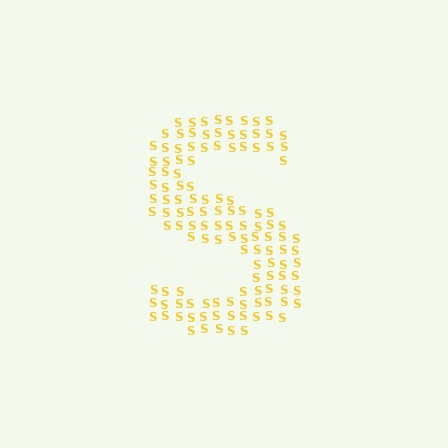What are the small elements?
The small elements are letter S's.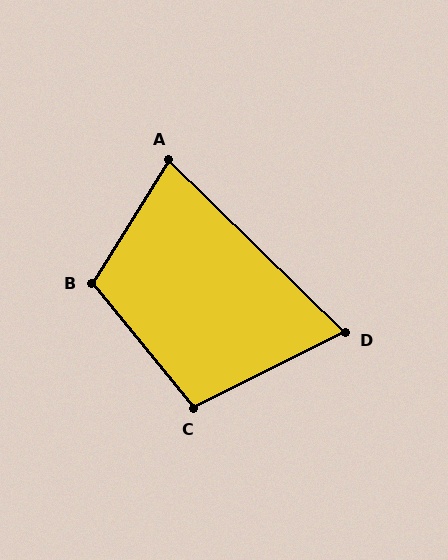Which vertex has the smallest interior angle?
D, at approximately 71 degrees.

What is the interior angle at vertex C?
Approximately 102 degrees (obtuse).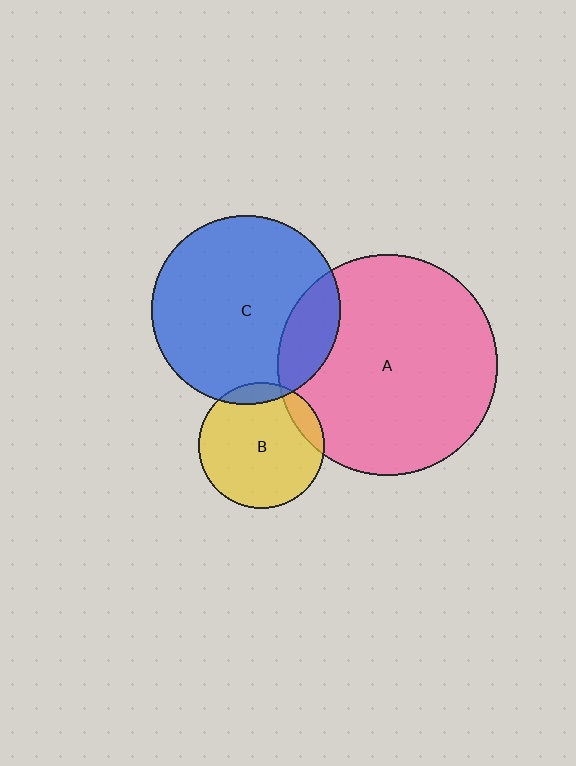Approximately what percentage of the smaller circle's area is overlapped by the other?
Approximately 20%.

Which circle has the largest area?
Circle A (pink).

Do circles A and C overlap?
Yes.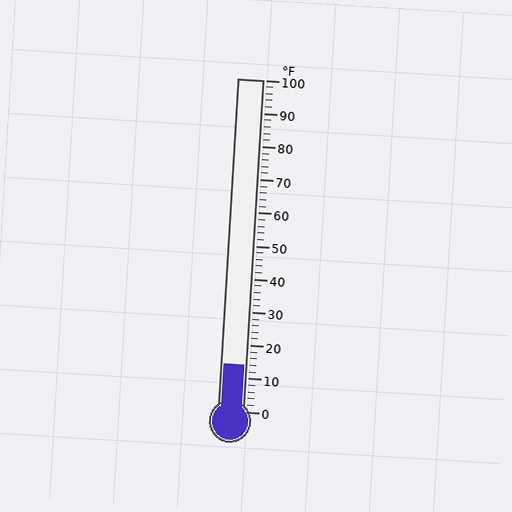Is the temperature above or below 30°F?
The temperature is below 30°F.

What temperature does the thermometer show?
The thermometer shows approximately 14°F.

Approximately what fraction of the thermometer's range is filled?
The thermometer is filled to approximately 15% of its range.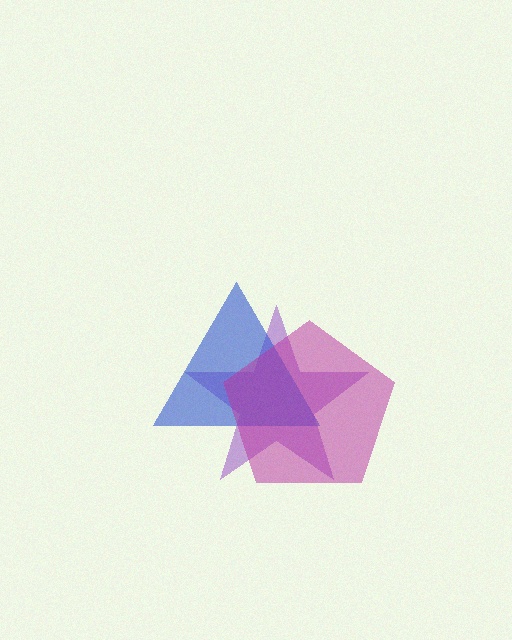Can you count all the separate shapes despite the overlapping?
Yes, there are 3 separate shapes.